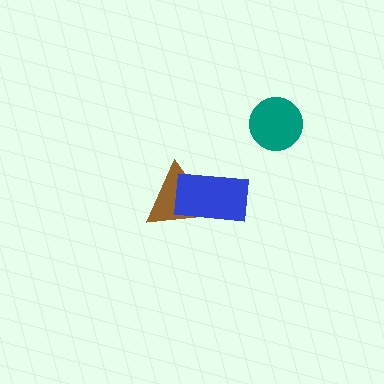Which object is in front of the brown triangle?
The blue rectangle is in front of the brown triangle.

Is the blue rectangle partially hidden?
No, no other shape covers it.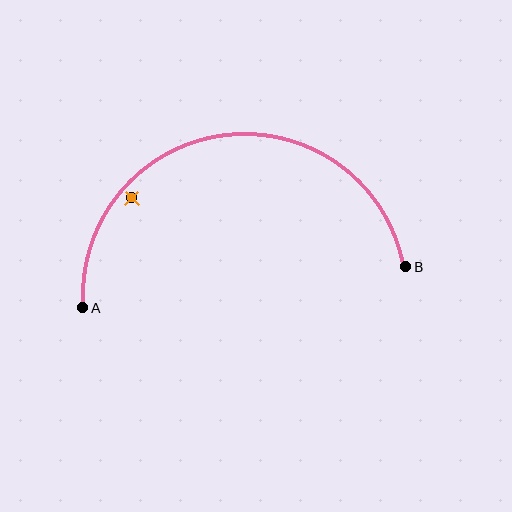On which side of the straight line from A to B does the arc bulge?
The arc bulges above the straight line connecting A and B.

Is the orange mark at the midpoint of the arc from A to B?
No — the orange mark does not lie on the arc at all. It sits slightly inside the curve.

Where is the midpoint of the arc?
The arc midpoint is the point on the curve farthest from the straight line joining A and B. It sits above that line.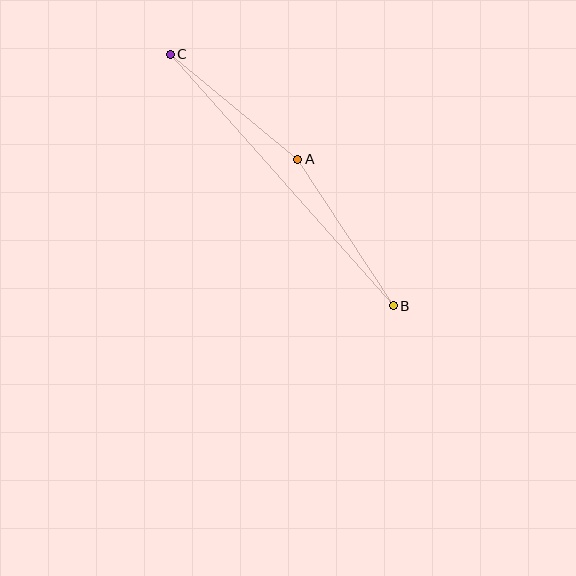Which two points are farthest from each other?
Points B and C are farthest from each other.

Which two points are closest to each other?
Points A and C are closest to each other.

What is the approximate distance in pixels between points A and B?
The distance between A and B is approximately 175 pixels.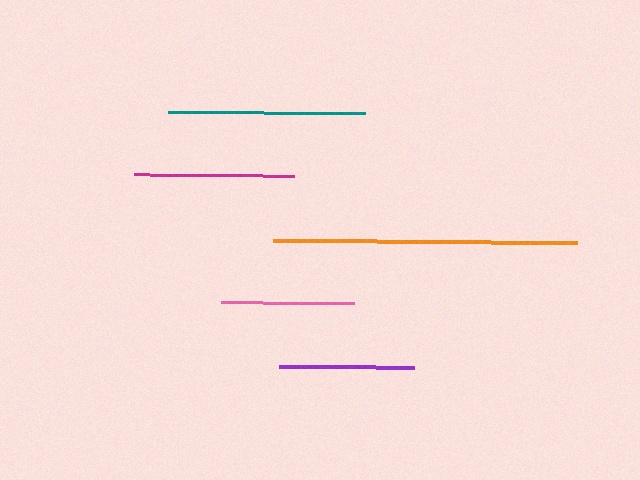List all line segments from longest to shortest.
From longest to shortest: orange, teal, magenta, purple, pink.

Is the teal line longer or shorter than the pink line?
The teal line is longer than the pink line.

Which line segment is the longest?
The orange line is the longest at approximately 305 pixels.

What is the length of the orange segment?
The orange segment is approximately 305 pixels long.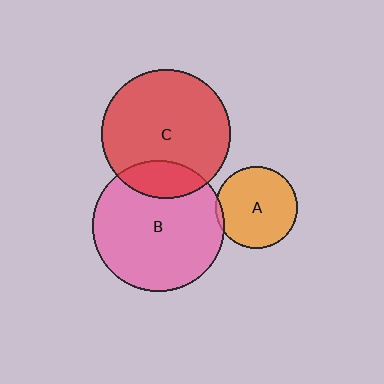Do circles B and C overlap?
Yes.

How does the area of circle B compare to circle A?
Approximately 2.6 times.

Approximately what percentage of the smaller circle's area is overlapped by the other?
Approximately 20%.